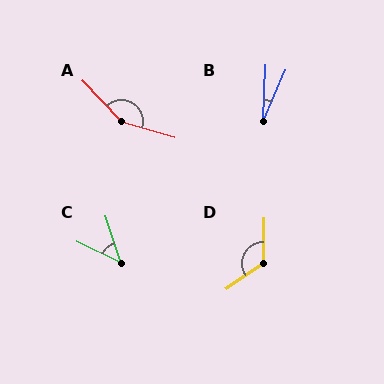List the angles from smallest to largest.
B (21°), C (46°), D (126°), A (150°).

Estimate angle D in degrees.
Approximately 126 degrees.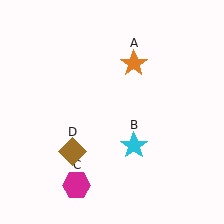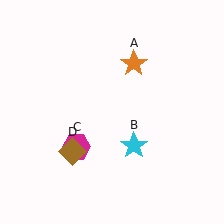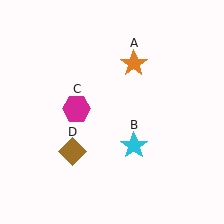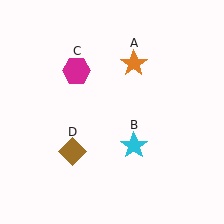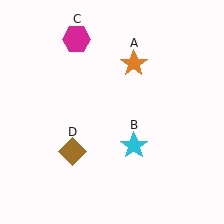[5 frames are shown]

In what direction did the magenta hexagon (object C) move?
The magenta hexagon (object C) moved up.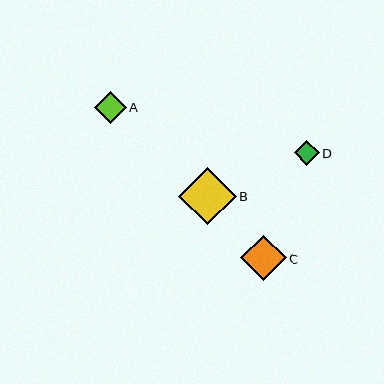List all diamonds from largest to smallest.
From largest to smallest: B, C, A, D.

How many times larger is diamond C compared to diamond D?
Diamond C is approximately 1.8 times the size of diamond D.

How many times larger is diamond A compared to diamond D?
Diamond A is approximately 1.3 times the size of diamond D.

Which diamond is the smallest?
Diamond D is the smallest with a size of approximately 25 pixels.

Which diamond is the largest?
Diamond B is the largest with a size of approximately 57 pixels.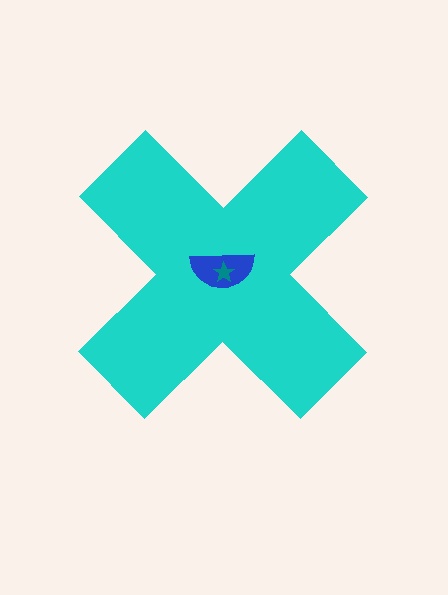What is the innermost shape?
The teal star.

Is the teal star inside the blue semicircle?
Yes.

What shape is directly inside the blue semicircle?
The teal star.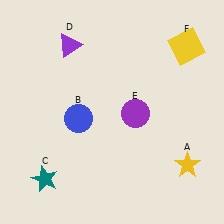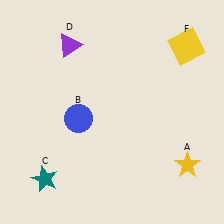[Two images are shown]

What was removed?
The purple circle (E) was removed in Image 2.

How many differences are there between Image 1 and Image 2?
There is 1 difference between the two images.